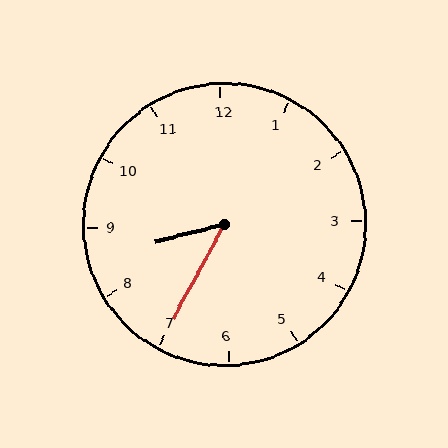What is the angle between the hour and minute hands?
Approximately 48 degrees.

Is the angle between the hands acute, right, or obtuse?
It is acute.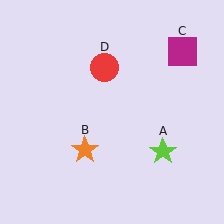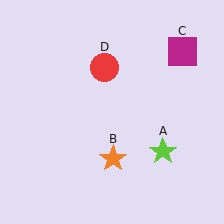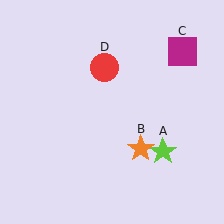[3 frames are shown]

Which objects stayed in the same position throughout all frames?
Lime star (object A) and magenta square (object C) and red circle (object D) remained stationary.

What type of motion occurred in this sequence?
The orange star (object B) rotated counterclockwise around the center of the scene.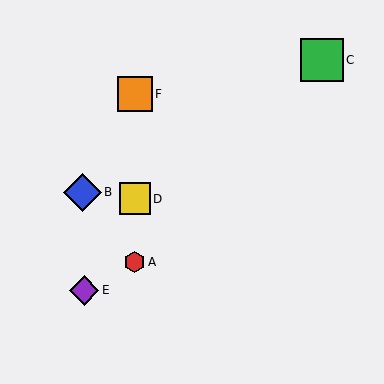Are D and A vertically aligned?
Yes, both are at x≈135.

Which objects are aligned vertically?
Objects A, D, F are aligned vertically.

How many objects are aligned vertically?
3 objects (A, D, F) are aligned vertically.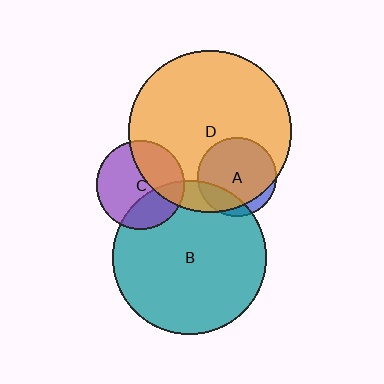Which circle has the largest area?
Circle D (orange).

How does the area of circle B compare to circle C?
Approximately 3.0 times.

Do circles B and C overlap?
Yes.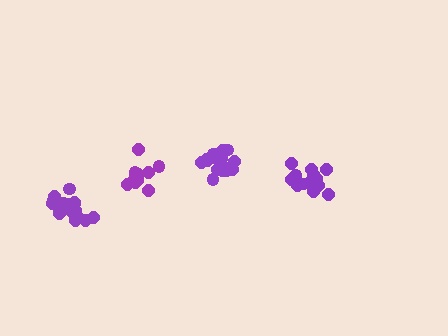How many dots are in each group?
Group 1: 17 dots, Group 2: 15 dots, Group 3: 19 dots, Group 4: 13 dots (64 total).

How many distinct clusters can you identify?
There are 4 distinct clusters.